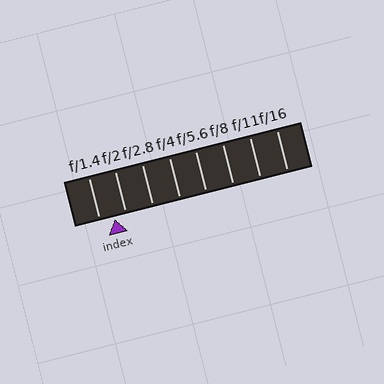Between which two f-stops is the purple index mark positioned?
The index mark is between f/1.4 and f/2.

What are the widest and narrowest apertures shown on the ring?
The widest aperture shown is f/1.4 and the narrowest is f/16.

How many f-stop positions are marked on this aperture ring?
There are 8 f-stop positions marked.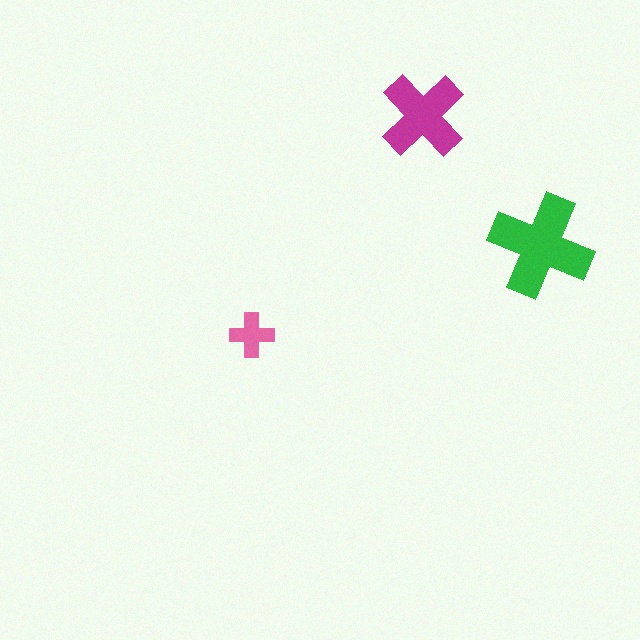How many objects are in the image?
There are 3 objects in the image.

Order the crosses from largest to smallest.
the green one, the magenta one, the pink one.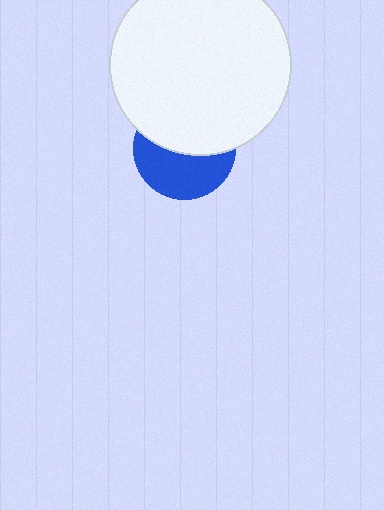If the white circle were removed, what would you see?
You would see the complete blue circle.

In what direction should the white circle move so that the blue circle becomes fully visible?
The white circle should move up. That is the shortest direction to clear the overlap and leave the blue circle fully visible.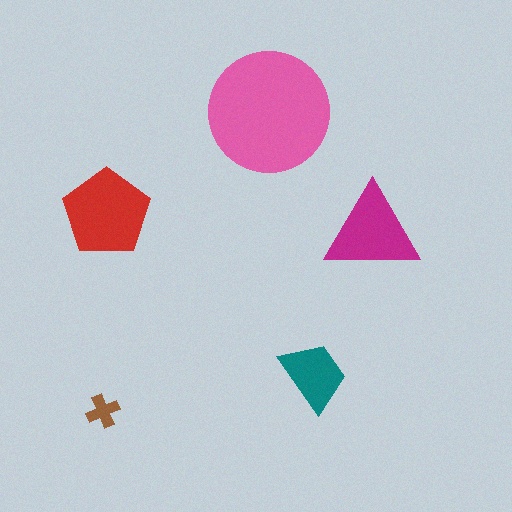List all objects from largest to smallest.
The pink circle, the red pentagon, the magenta triangle, the teal trapezoid, the brown cross.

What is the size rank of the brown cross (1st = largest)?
5th.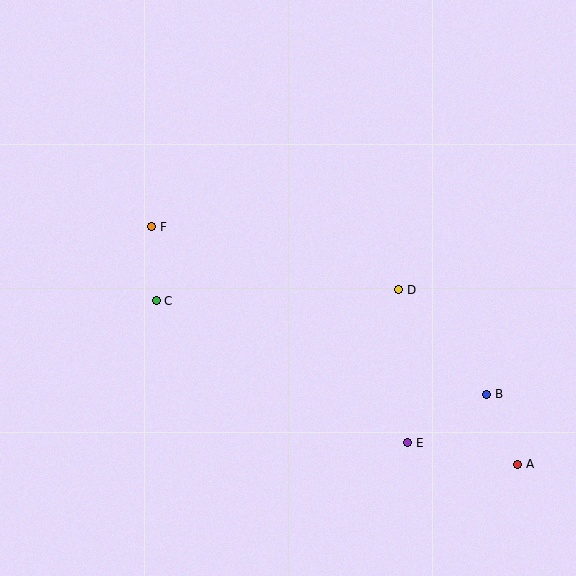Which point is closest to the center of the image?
Point D at (399, 290) is closest to the center.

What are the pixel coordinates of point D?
Point D is at (399, 290).